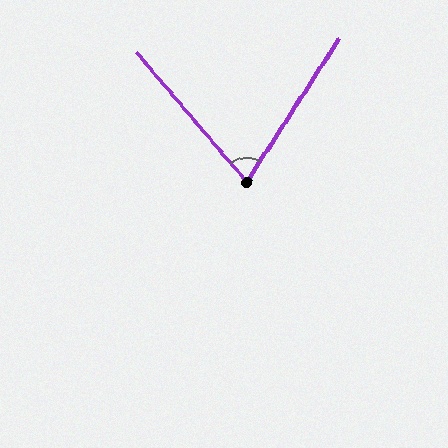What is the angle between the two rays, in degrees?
Approximately 73 degrees.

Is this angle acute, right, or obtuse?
It is acute.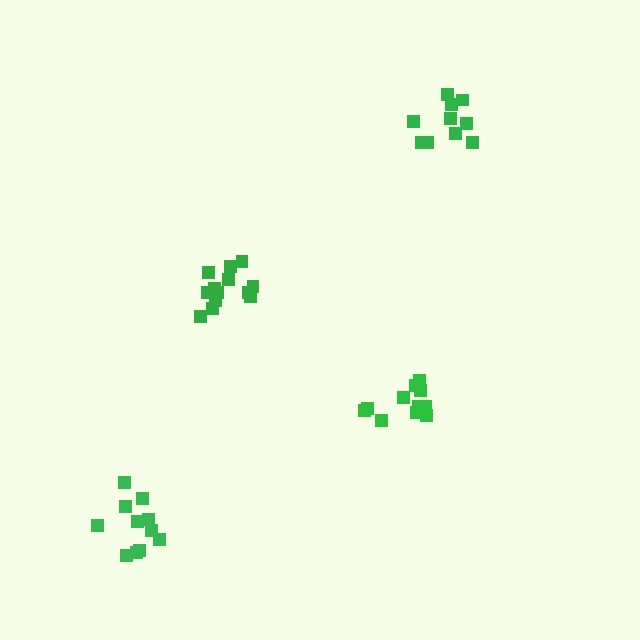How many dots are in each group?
Group 1: 11 dots, Group 2: 10 dots, Group 3: 11 dots, Group 4: 13 dots (45 total).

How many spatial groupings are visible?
There are 4 spatial groupings.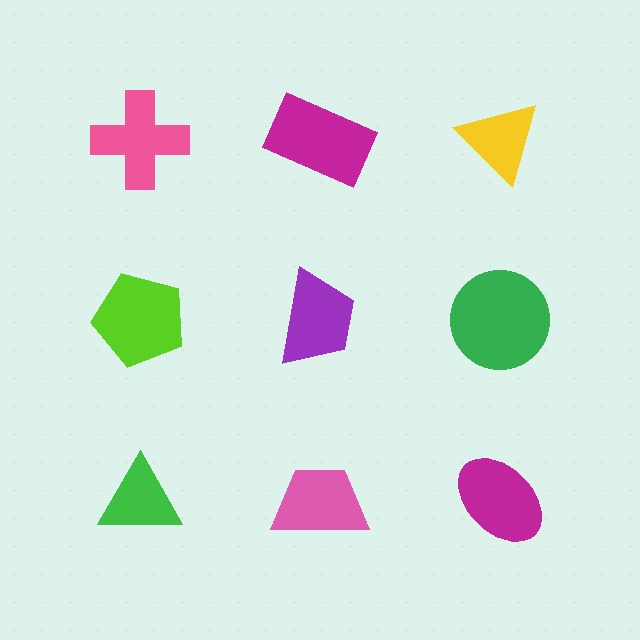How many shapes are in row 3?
3 shapes.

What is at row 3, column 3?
A magenta ellipse.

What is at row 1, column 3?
A yellow triangle.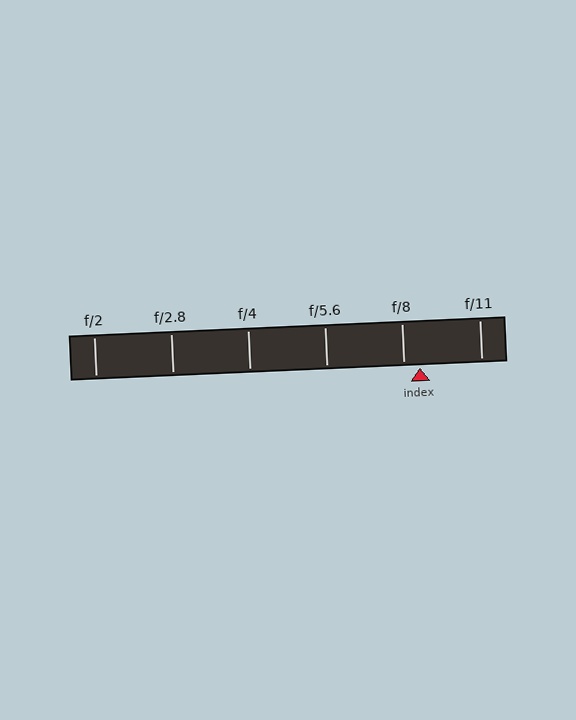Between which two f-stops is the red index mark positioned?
The index mark is between f/8 and f/11.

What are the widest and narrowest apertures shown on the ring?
The widest aperture shown is f/2 and the narrowest is f/11.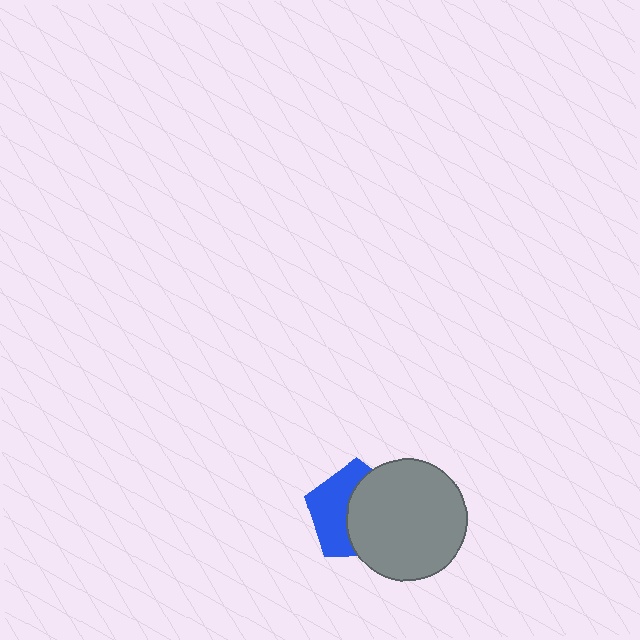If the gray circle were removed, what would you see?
You would see the complete blue pentagon.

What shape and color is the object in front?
The object in front is a gray circle.